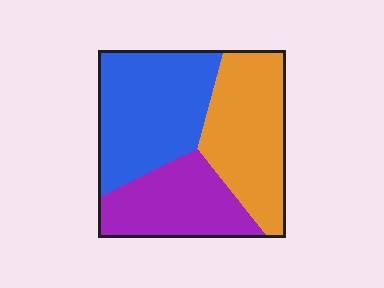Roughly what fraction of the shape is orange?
Orange covers around 35% of the shape.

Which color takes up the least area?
Purple, at roughly 25%.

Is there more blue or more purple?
Blue.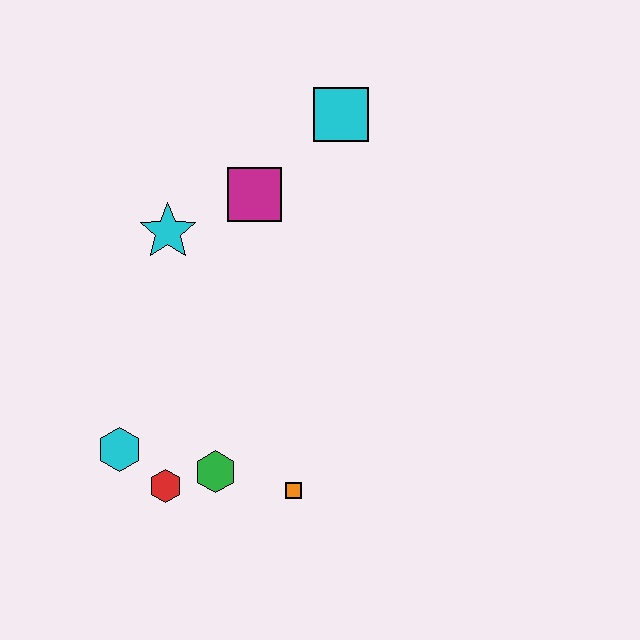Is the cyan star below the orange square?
No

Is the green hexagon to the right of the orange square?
No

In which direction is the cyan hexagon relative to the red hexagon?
The cyan hexagon is to the left of the red hexagon.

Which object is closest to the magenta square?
The cyan star is closest to the magenta square.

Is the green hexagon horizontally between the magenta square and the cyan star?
Yes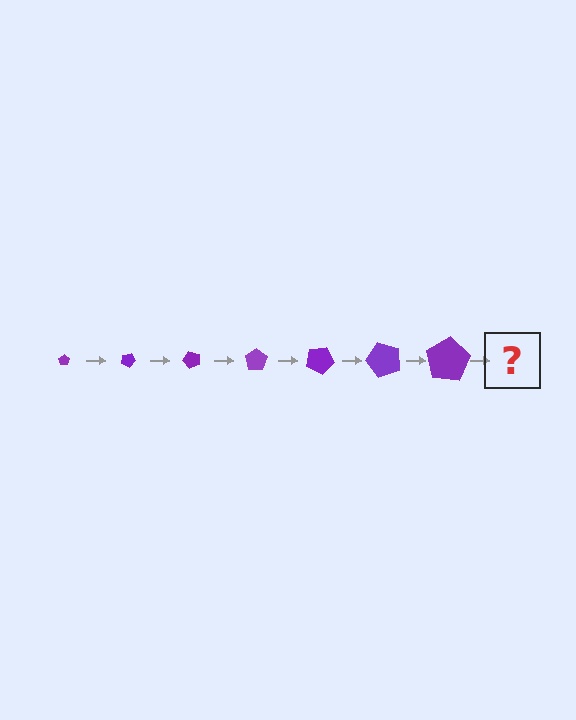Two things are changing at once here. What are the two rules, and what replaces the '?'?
The two rules are that the pentagon grows larger each step and it rotates 25 degrees each step. The '?' should be a pentagon, larger than the previous one and rotated 175 degrees from the start.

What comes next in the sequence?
The next element should be a pentagon, larger than the previous one and rotated 175 degrees from the start.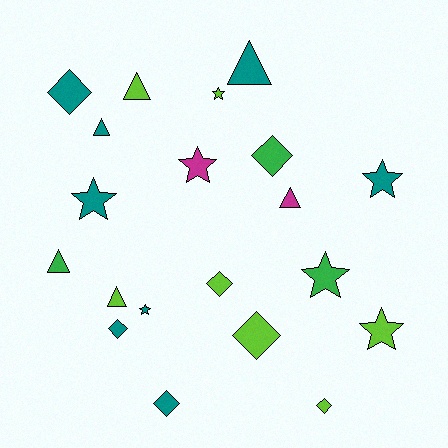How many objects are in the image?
There are 20 objects.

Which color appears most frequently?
Teal, with 8 objects.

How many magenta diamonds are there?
There are no magenta diamonds.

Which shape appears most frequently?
Star, with 7 objects.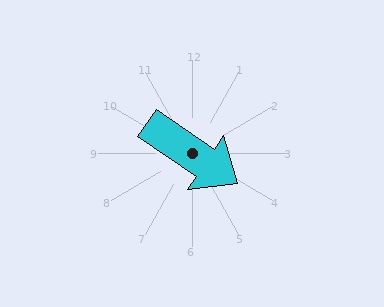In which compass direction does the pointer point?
Southeast.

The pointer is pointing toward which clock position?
Roughly 4 o'clock.